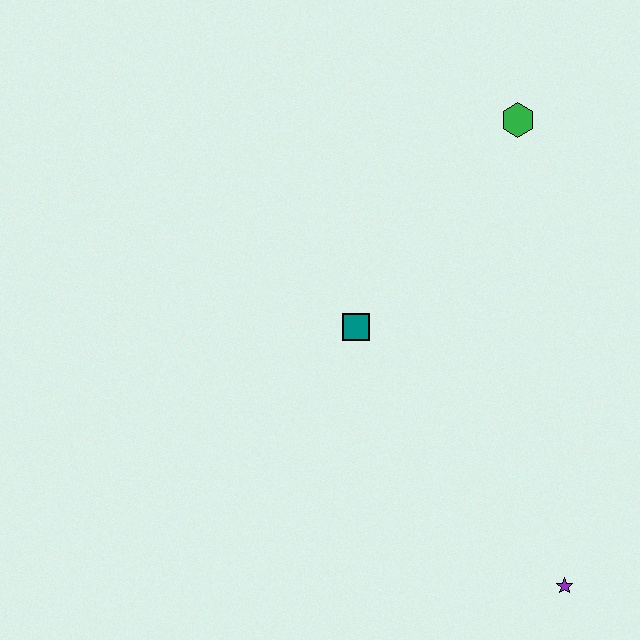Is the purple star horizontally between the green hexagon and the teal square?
No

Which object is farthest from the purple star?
The green hexagon is farthest from the purple star.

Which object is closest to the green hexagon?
The teal square is closest to the green hexagon.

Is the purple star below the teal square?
Yes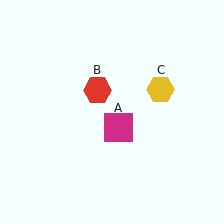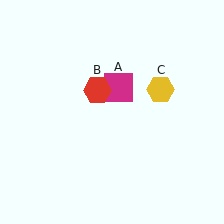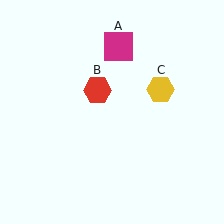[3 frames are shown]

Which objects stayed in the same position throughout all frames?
Red hexagon (object B) and yellow hexagon (object C) remained stationary.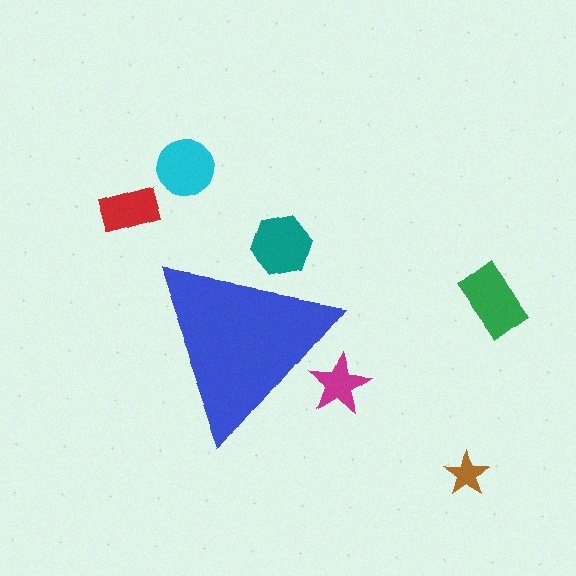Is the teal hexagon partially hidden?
Yes, the teal hexagon is partially hidden behind the blue triangle.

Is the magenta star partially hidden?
Yes, the magenta star is partially hidden behind the blue triangle.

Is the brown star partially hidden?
No, the brown star is fully visible.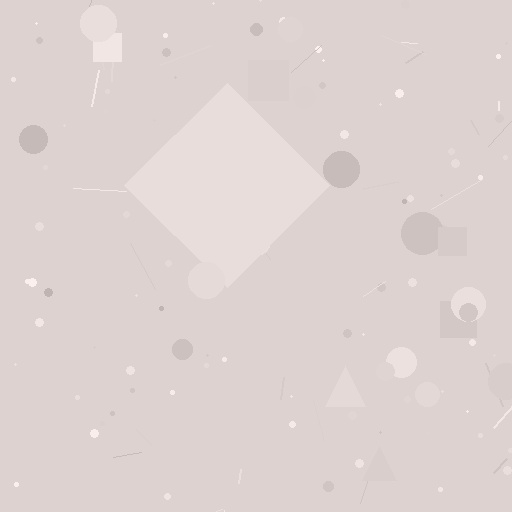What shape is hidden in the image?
A diamond is hidden in the image.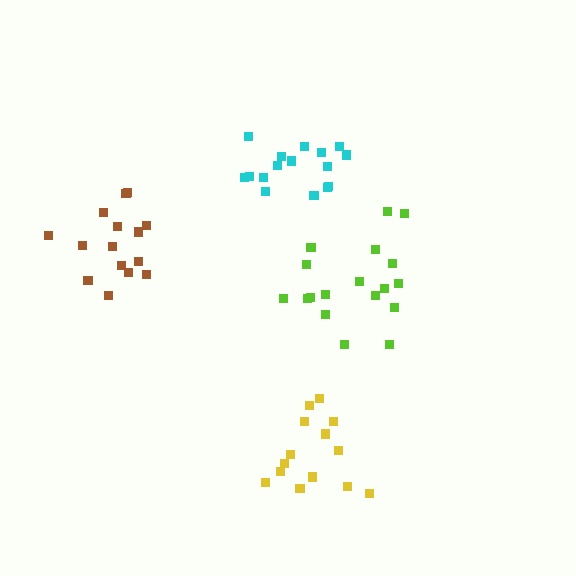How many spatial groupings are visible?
There are 4 spatial groupings.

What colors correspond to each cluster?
The clusters are colored: lime, brown, cyan, yellow.